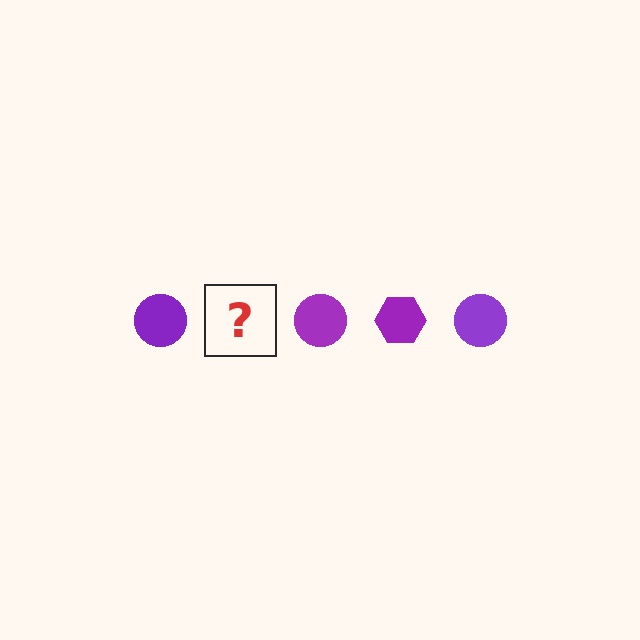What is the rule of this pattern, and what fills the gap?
The rule is that the pattern cycles through circle, hexagon shapes in purple. The gap should be filled with a purple hexagon.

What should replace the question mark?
The question mark should be replaced with a purple hexagon.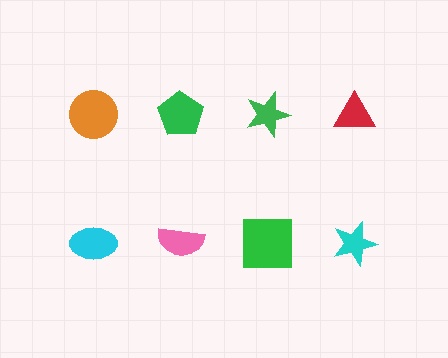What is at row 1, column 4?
A red triangle.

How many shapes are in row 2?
4 shapes.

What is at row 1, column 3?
A green star.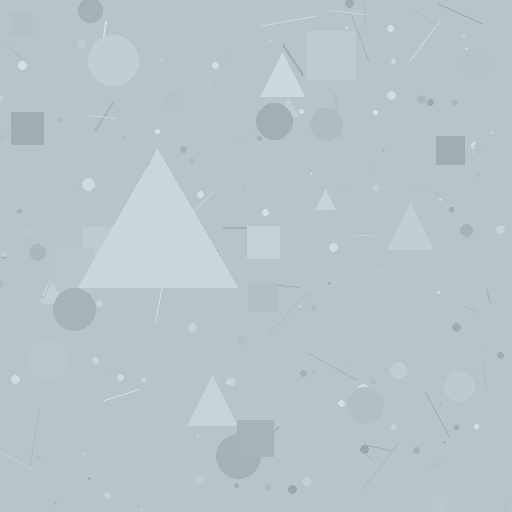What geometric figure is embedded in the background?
A triangle is embedded in the background.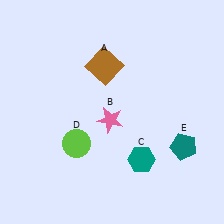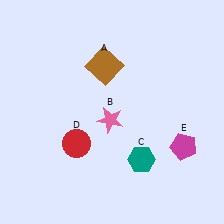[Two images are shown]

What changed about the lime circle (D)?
In Image 1, D is lime. In Image 2, it changed to red.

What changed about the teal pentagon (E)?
In Image 1, E is teal. In Image 2, it changed to magenta.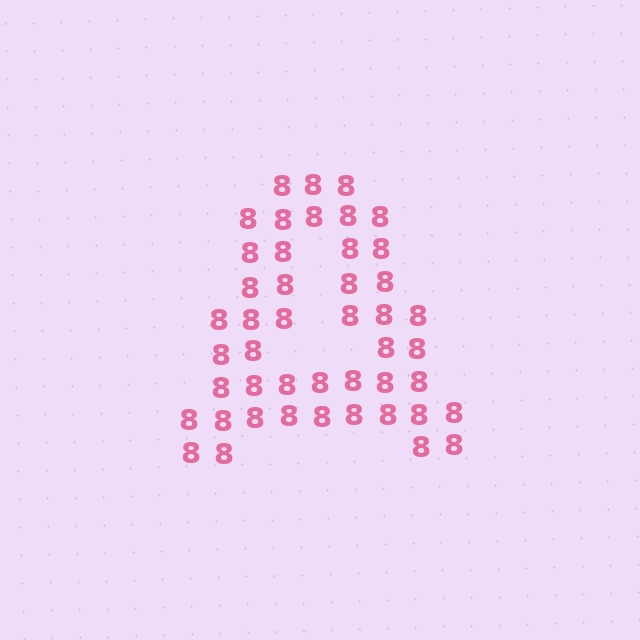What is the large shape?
The large shape is the letter A.